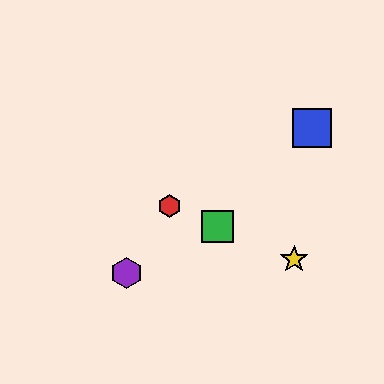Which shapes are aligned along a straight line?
The red hexagon, the green square, the yellow star are aligned along a straight line.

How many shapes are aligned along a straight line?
3 shapes (the red hexagon, the green square, the yellow star) are aligned along a straight line.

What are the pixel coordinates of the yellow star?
The yellow star is at (294, 259).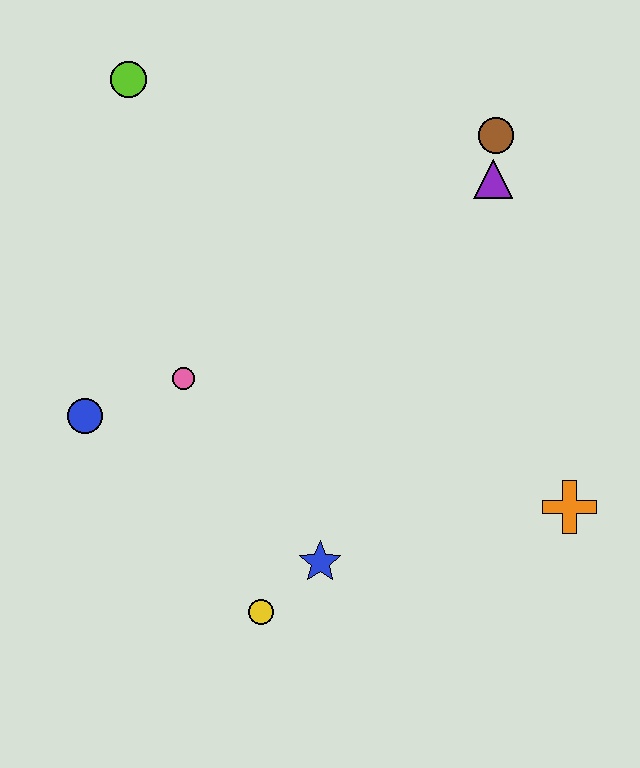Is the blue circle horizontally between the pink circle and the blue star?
No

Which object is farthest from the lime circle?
The orange cross is farthest from the lime circle.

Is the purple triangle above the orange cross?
Yes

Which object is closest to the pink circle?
The blue circle is closest to the pink circle.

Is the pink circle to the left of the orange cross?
Yes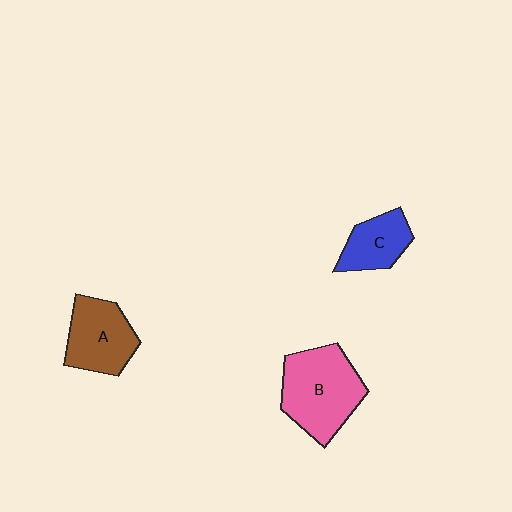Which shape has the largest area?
Shape B (pink).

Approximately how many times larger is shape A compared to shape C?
Approximately 1.4 times.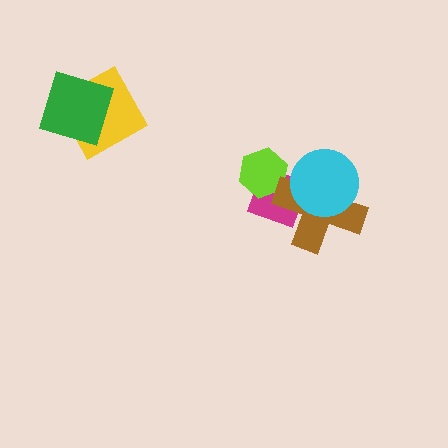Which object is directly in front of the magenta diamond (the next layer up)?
The lime hexagon is directly in front of the magenta diamond.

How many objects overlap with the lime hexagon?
1 object overlaps with the lime hexagon.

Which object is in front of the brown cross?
The cyan circle is in front of the brown cross.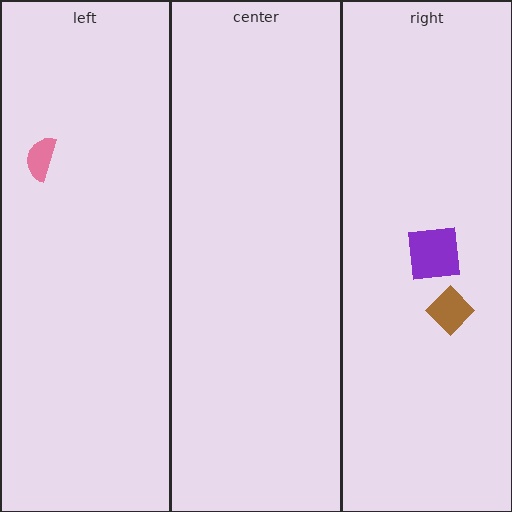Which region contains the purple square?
The right region.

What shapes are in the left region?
The pink semicircle.